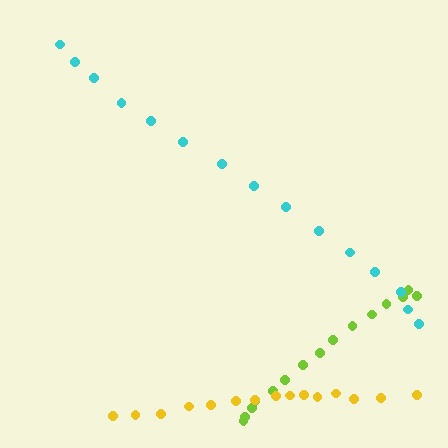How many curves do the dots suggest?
There are 3 distinct paths.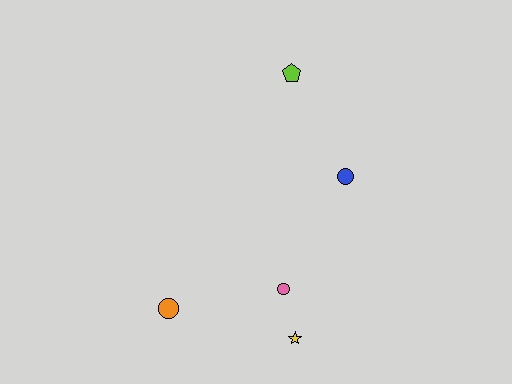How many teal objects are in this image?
There are no teal objects.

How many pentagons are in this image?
There is 1 pentagon.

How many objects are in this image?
There are 5 objects.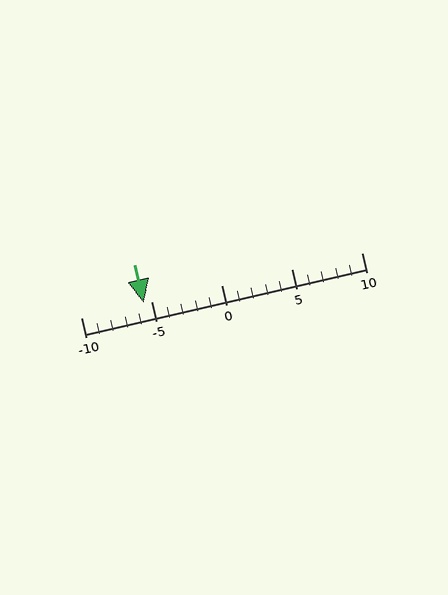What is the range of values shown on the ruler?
The ruler shows values from -10 to 10.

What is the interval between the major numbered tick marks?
The major tick marks are spaced 5 units apart.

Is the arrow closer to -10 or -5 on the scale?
The arrow is closer to -5.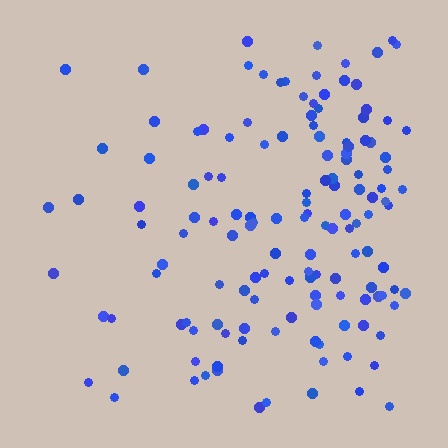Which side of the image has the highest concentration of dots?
The right.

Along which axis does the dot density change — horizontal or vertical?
Horizontal.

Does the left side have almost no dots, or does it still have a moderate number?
Still a moderate number, just noticeably fewer than the right.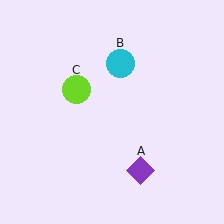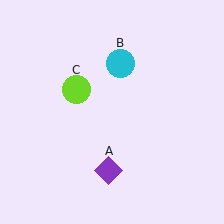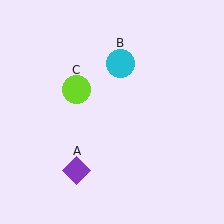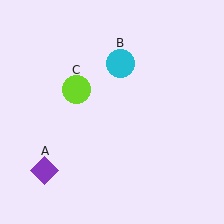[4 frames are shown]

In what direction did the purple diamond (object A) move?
The purple diamond (object A) moved left.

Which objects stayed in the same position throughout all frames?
Cyan circle (object B) and lime circle (object C) remained stationary.